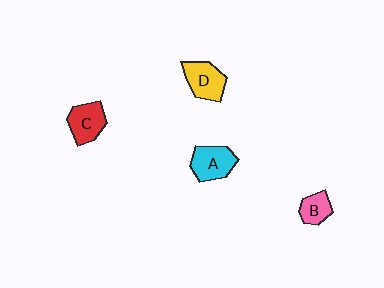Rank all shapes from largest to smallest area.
From largest to smallest: A (cyan), D (yellow), C (red), B (pink).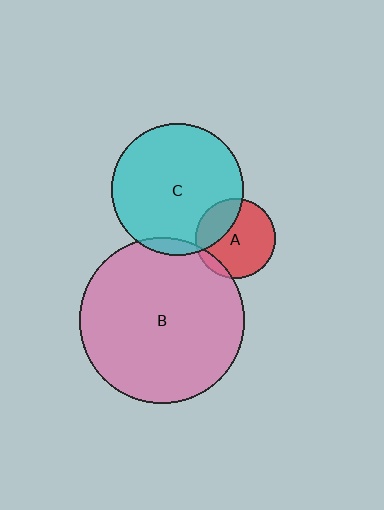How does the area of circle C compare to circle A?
Approximately 2.7 times.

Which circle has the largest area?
Circle B (pink).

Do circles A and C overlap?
Yes.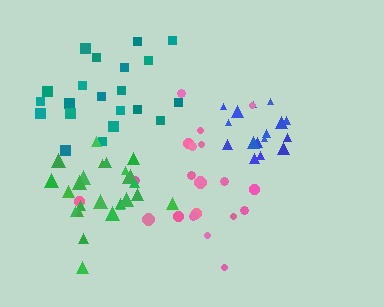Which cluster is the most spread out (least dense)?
Pink.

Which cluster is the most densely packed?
Green.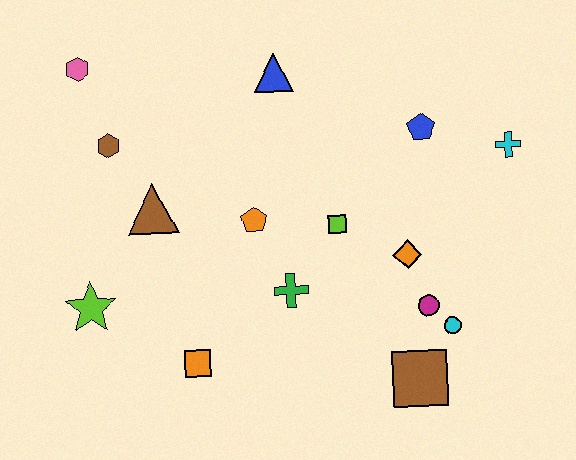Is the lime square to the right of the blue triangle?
Yes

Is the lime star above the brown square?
Yes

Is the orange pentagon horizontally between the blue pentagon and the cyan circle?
No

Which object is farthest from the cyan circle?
The pink hexagon is farthest from the cyan circle.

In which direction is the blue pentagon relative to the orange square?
The blue pentagon is to the right of the orange square.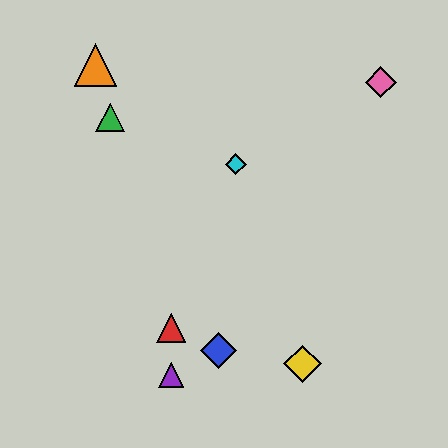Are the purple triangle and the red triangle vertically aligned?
Yes, both are at x≈171.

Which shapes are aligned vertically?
The red triangle, the purple triangle are aligned vertically.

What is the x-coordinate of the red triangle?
The red triangle is at x≈171.